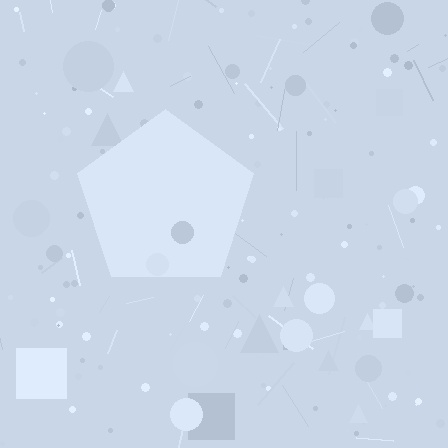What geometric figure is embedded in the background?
A pentagon is embedded in the background.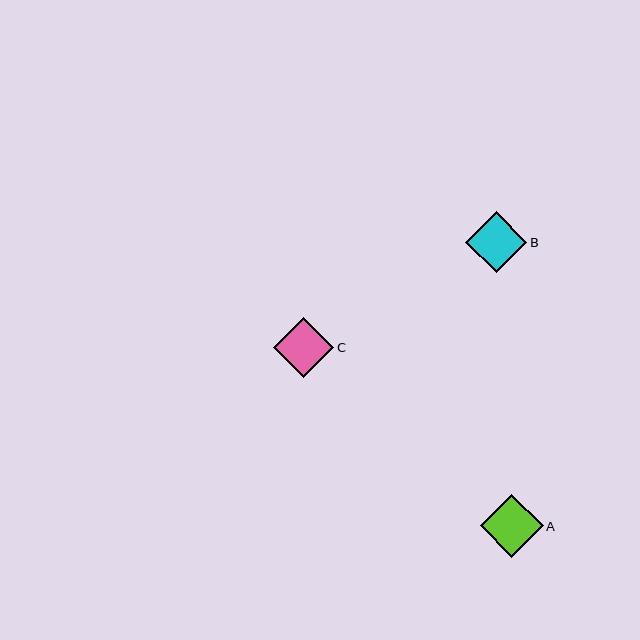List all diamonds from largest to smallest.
From largest to smallest: A, B, C.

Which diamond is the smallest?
Diamond C is the smallest with a size of approximately 60 pixels.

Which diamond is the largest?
Diamond A is the largest with a size of approximately 63 pixels.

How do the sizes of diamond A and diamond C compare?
Diamond A and diamond C are approximately the same size.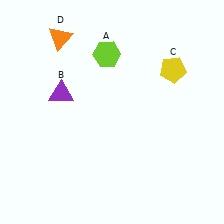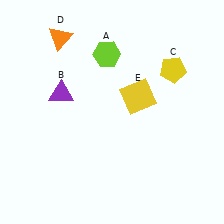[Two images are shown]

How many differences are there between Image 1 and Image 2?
There is 1 difference between the two images.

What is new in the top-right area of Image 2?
A yellow square (E) was added in the top-right area of Image 2.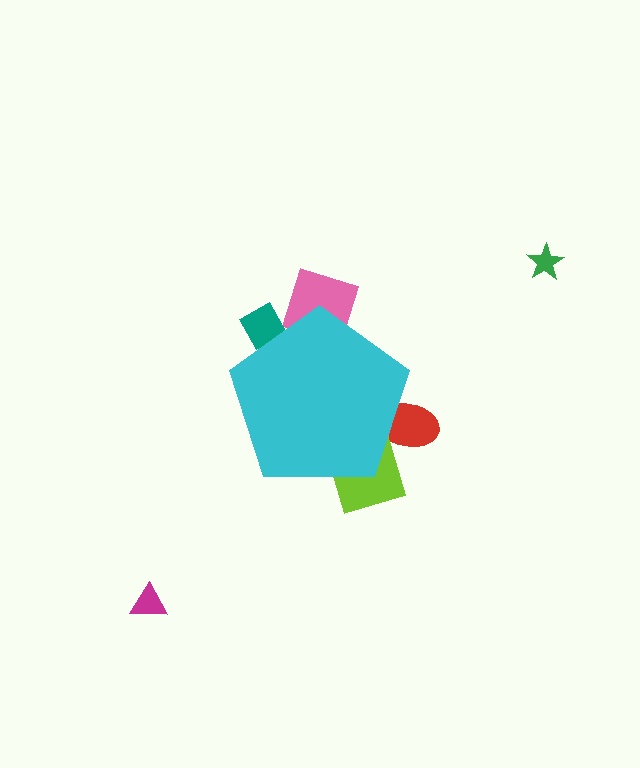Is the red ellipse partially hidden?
Yes, the red ellipse is partially hidden behind the cyan pentagon.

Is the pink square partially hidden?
Yes, the pink square is partially hidden behind the cyan pentagon.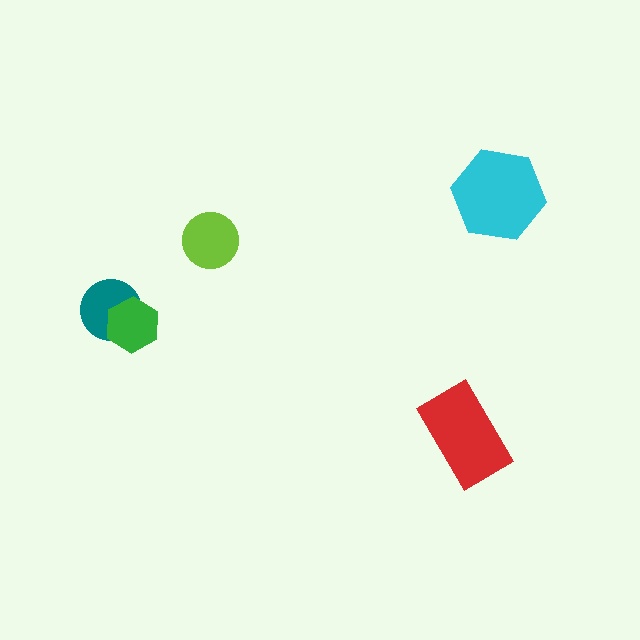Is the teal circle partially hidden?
Yes, it is partially covered by another shape.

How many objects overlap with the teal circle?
1 object overlaps with the teal circle.